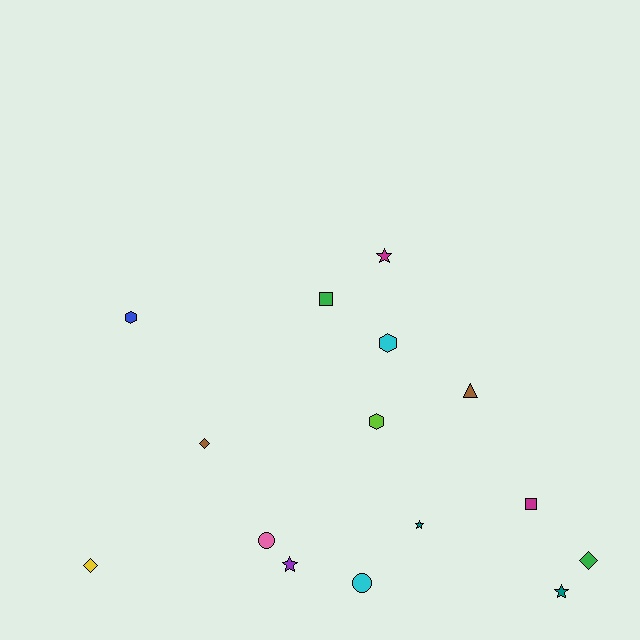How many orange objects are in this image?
There are no orange objects.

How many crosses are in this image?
There are no crosses.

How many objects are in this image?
There are 15 objects.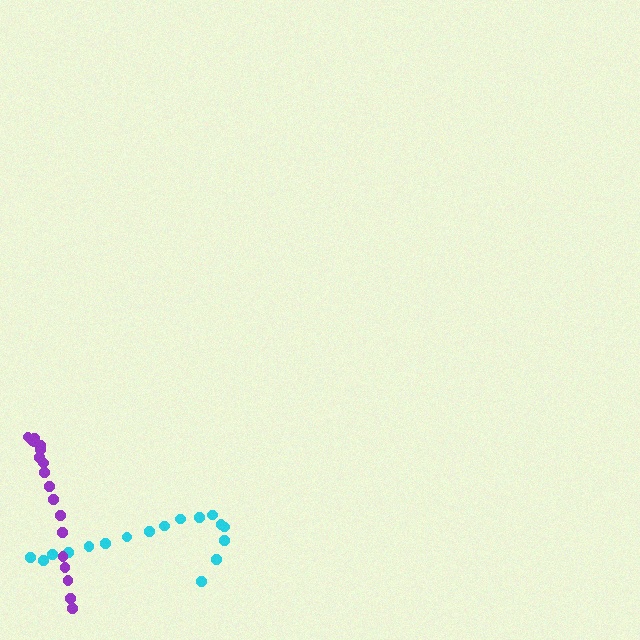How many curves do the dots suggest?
There are 2 distinct paths.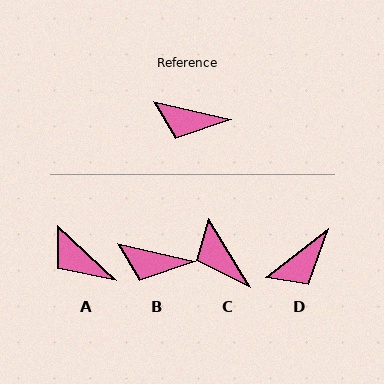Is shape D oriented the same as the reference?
No, it is off by about 50 degrees.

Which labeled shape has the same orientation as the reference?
B.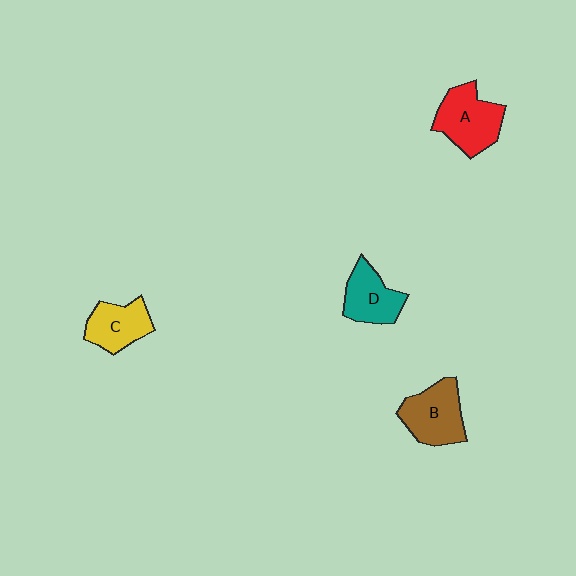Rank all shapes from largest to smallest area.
From largest to smallest: A (red), B (brown), D (teal), C (yellow).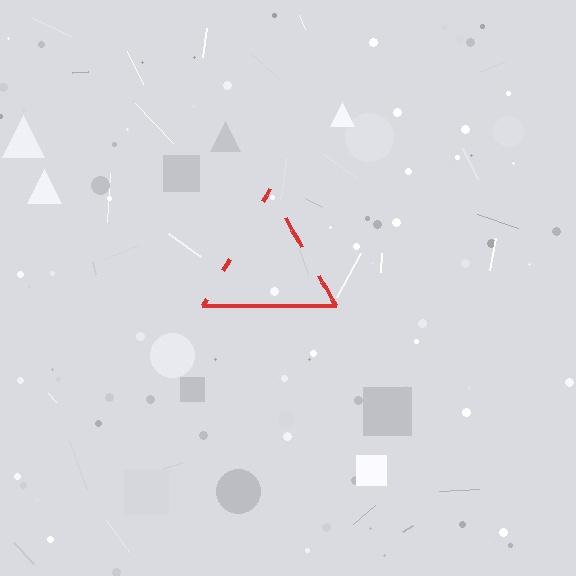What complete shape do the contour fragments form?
The contour fragments form a triangle.